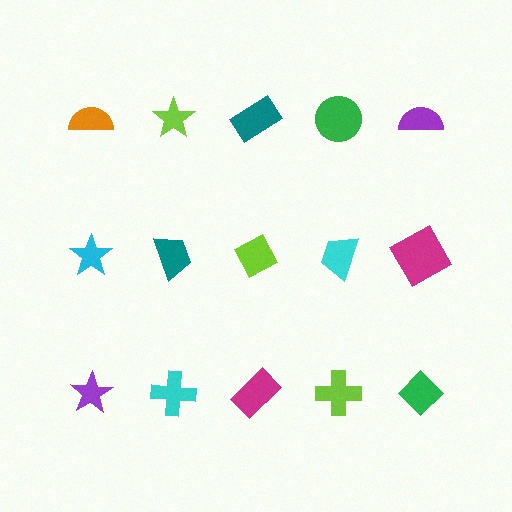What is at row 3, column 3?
A magenta rectangle.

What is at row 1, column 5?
A purple semicircle.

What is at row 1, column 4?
A green circle.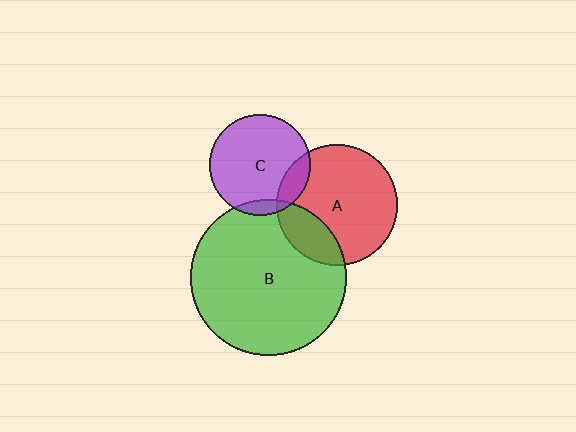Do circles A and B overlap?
Yes.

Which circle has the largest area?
Circle B (green).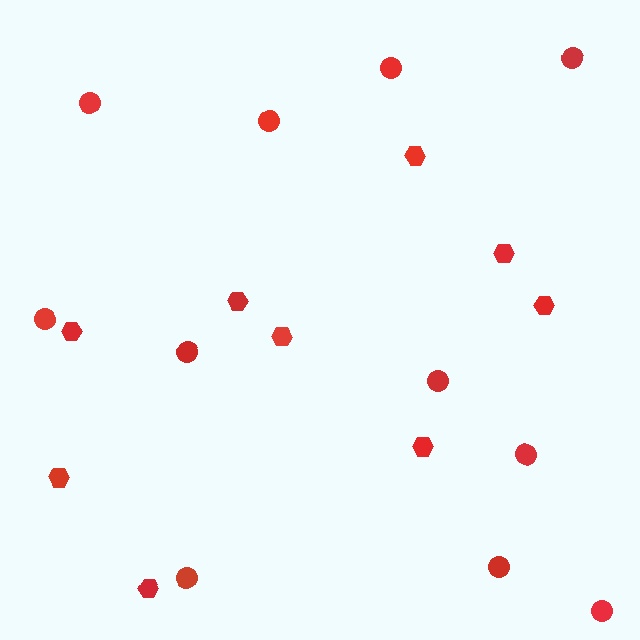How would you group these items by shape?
There are 2 groups: one group of hexagons (9) and one group of circles (11).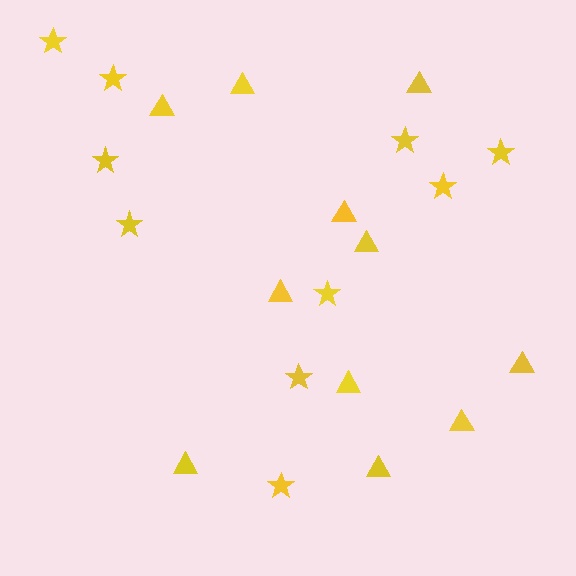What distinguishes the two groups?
There are 2 groups: one group of stars (10) and one group of triangles (11).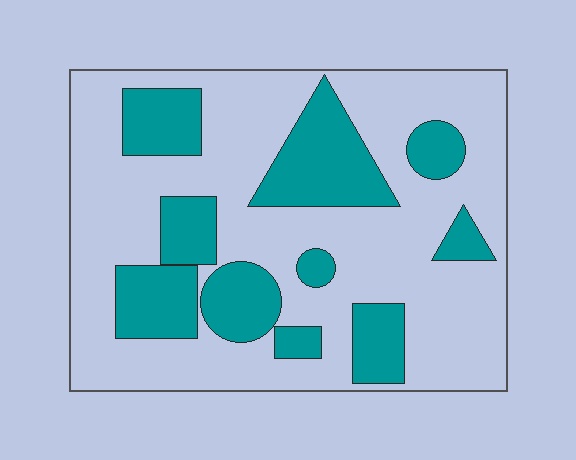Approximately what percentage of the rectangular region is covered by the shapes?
Approximately 30%.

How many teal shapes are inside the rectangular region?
10.